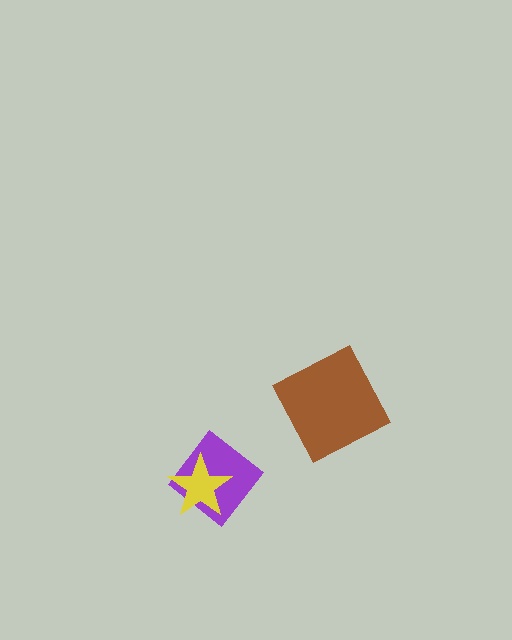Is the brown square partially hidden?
No, no other shape covers it.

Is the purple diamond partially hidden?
Yes, it is partially covered by another shape.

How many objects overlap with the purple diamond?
1 object overlaps with the purple diamond.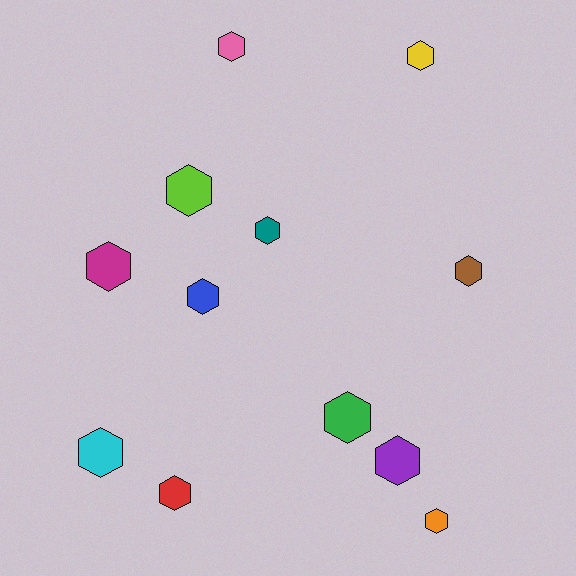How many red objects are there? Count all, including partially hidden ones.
There is 1 red object.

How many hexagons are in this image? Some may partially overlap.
There are 12 hexagons.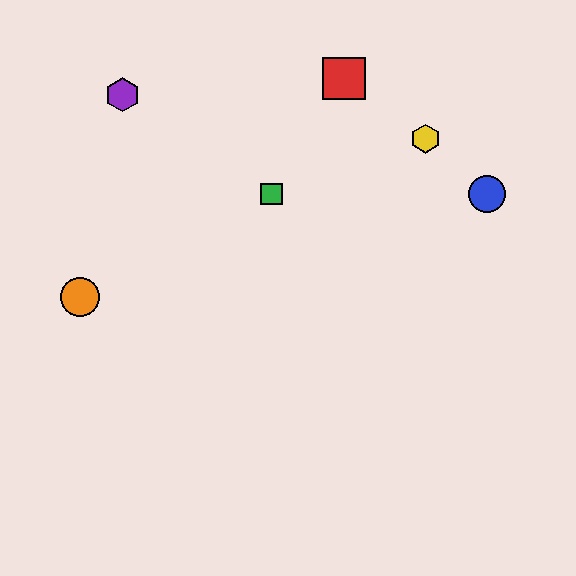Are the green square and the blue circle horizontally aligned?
Yes, both are at y≈194.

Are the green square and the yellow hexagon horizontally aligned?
No, the green square is at y≈194 and the yellow hexagon is at y≈139.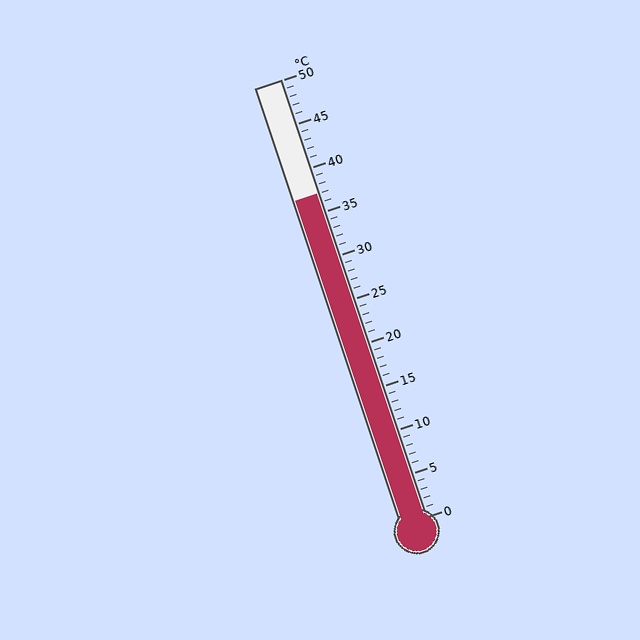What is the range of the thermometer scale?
The thermometer scale ranges from 0°C to 50°C.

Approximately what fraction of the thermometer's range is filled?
The thermometer is filled to approximately 75% of its range.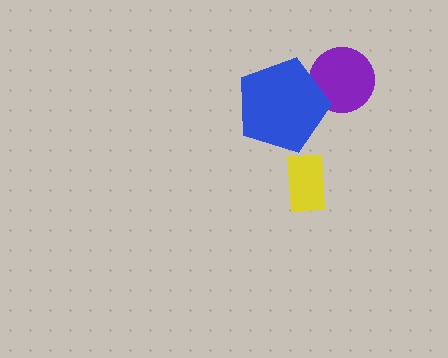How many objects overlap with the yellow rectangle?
0 objects overlap with the yellow rectangle.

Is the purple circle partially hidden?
Yes, it is partially covered by another shape.